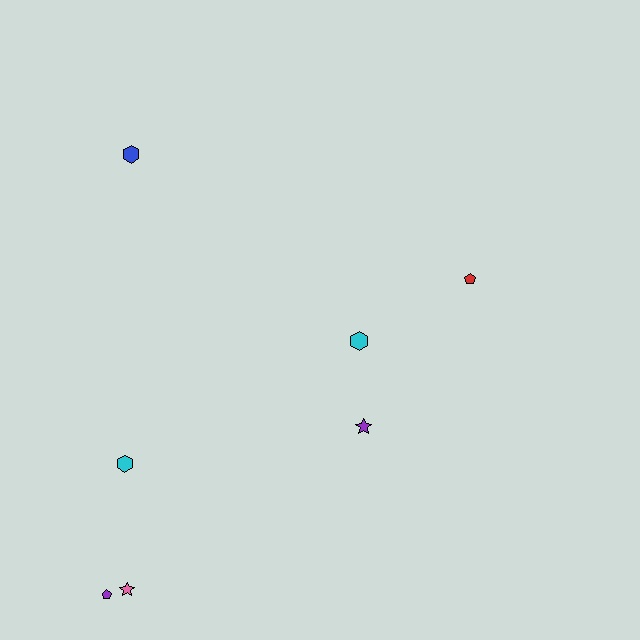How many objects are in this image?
There are 7 objects.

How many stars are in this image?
There are 2 stars.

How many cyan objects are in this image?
There are 2 cyan objects.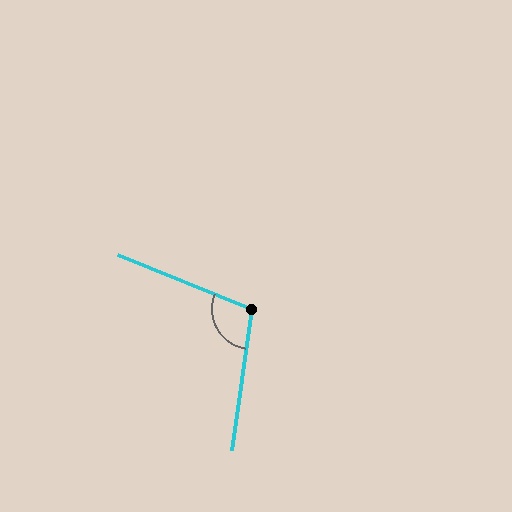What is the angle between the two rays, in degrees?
Approximately 104 degrees.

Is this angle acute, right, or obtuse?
It is obtuse.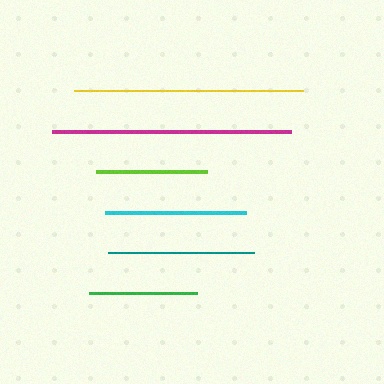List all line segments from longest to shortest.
From longest to shortest: magenta, yellow, teal, cyan, lime, green.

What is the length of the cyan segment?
The cyan segment is approximately 142 pixels long.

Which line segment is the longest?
The magenta line is the longest at approximately 239 pixels.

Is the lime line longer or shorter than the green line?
The lime line is longer than the green line.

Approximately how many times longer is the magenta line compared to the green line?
The magenta line is approximately 2.2 times the length of the green line.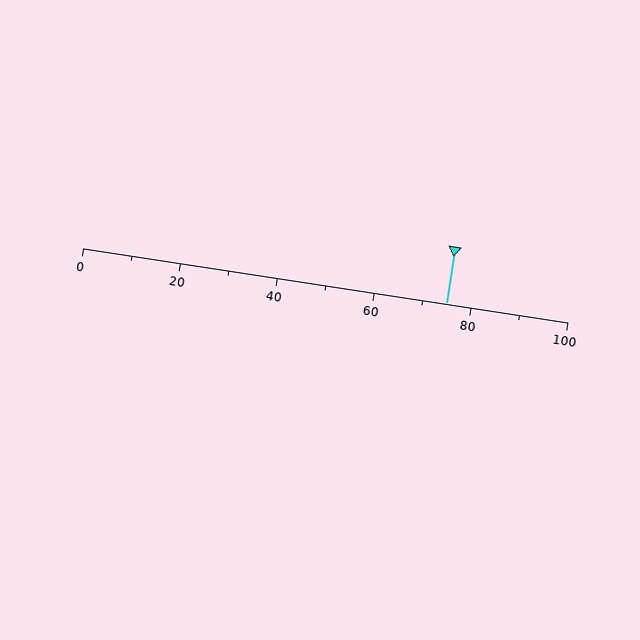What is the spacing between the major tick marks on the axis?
The major ticks are spaced 20 apart.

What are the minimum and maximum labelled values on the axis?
The axis runs from 0 to 100.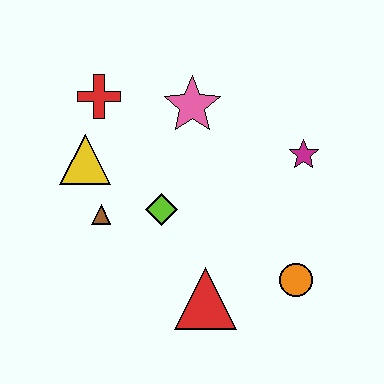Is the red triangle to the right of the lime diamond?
Yes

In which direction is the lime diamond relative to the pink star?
The lime diamond is below the pink star.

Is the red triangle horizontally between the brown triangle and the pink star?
No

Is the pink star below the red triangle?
No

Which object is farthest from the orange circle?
The red cross is farthest from the orange circle.